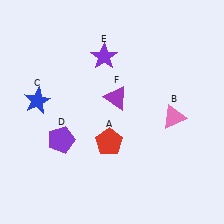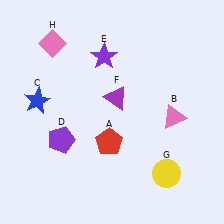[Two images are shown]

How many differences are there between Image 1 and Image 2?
There are 2 differences between the two images.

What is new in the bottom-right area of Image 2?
A yellow circle (G) was added in the bottom-right area of Image 2.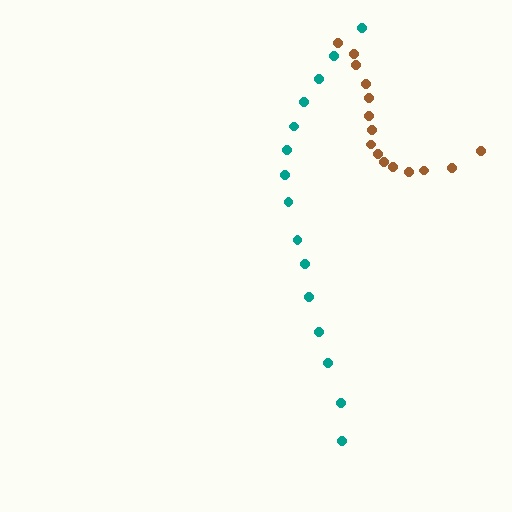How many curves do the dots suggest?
There are 2 distinct paths.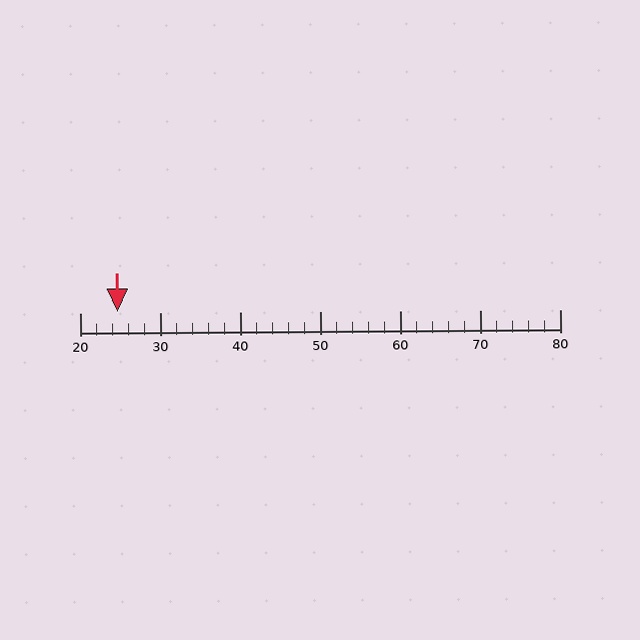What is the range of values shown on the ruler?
The ruler shows values from 20 to 80.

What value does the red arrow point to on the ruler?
The red arrow points to approximately 25.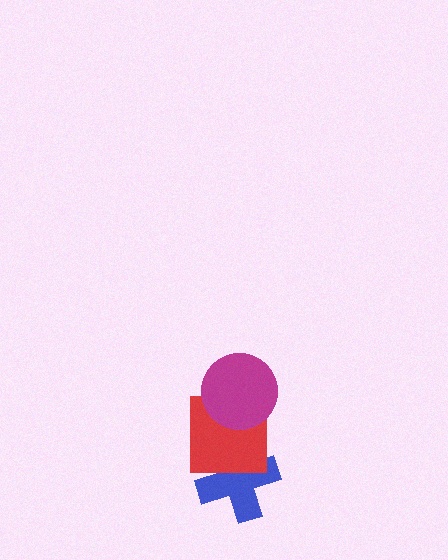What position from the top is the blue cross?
The blue cross is 3rd from the top.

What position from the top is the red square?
The red square is 2nd from the top.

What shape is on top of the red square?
The magenta circle is on top of the red square.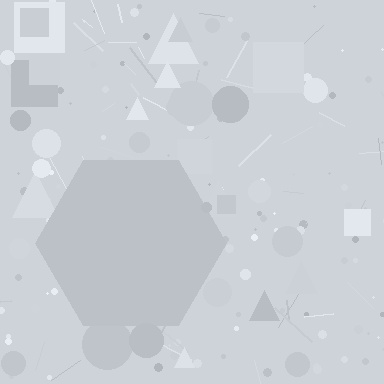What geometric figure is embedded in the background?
A hexagon is embedded in the background.